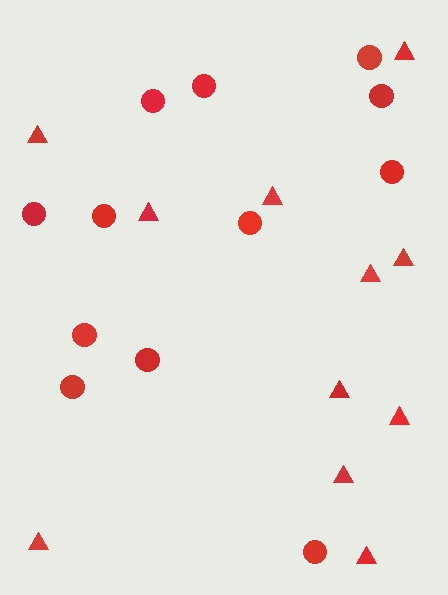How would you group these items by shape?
There are 2 groups: one group of circles (12) and one group of triangles (11).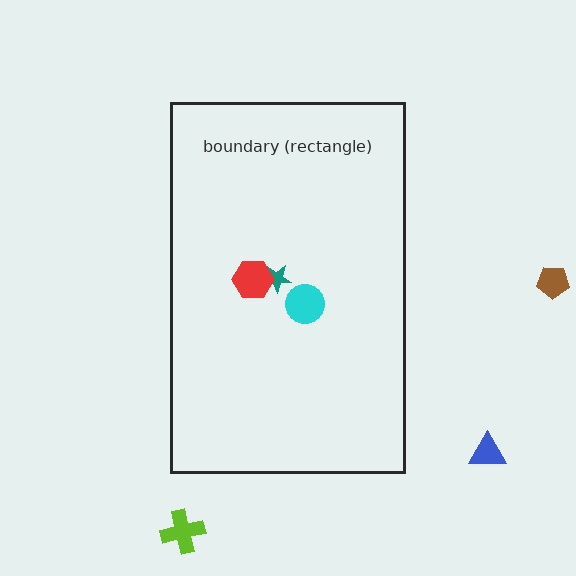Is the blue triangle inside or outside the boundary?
Outside.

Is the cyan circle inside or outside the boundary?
Inside.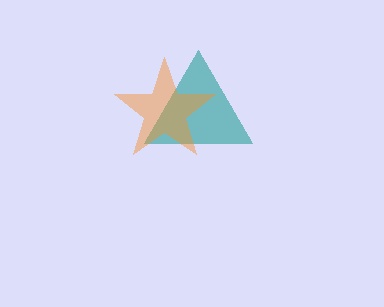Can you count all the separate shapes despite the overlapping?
Yes, there are 2 separate shapes.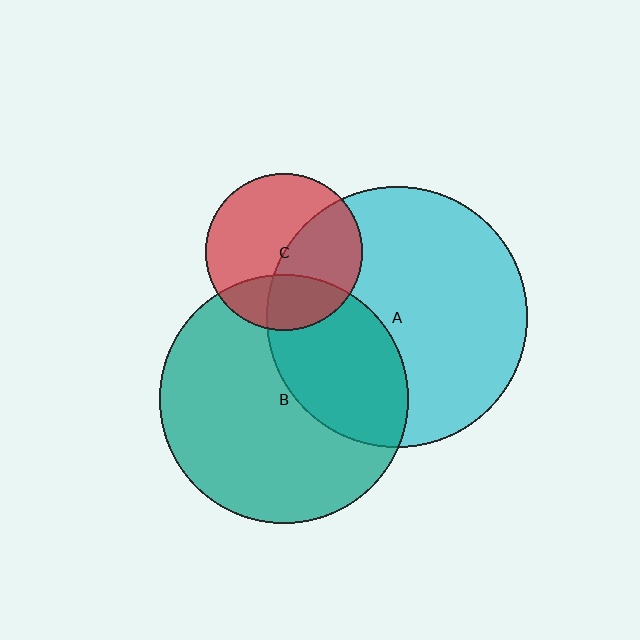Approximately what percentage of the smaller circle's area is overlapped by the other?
Approximately 35%.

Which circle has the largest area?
Circle A (cyan).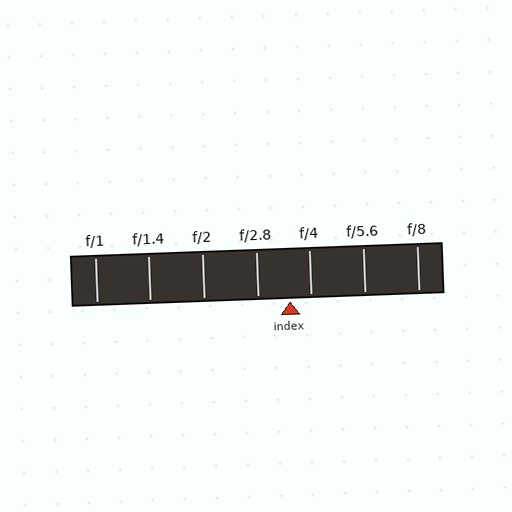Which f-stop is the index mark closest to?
The index mark is closest to f/4.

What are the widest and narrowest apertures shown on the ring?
The widest aperture shown is f/1 and the narrowest is f/8.